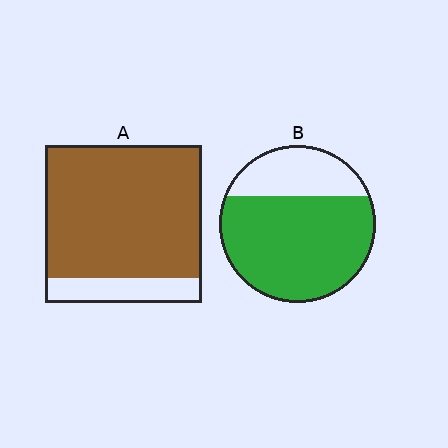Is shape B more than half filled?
Yes.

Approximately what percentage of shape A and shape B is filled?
A is approximately 85% and B is approximately 70%.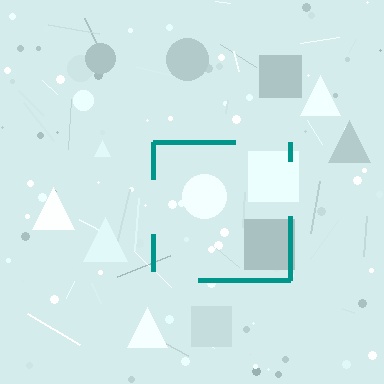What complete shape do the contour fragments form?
The contour fragments form a square.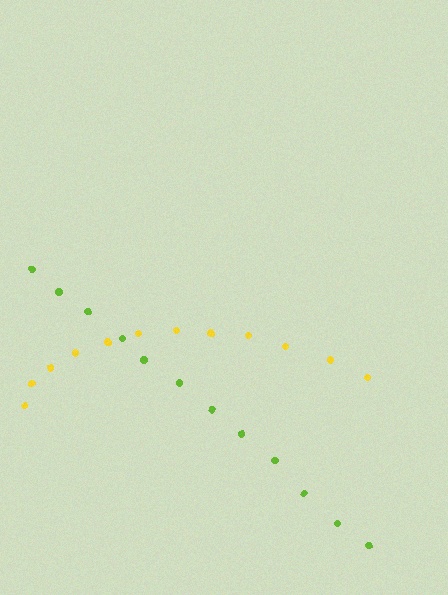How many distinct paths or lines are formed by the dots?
There are 2 distinct paths.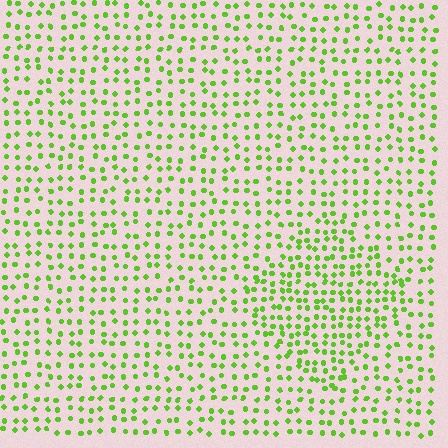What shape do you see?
I see a diamond.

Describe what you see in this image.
The image contains small lime elements arranged at two different densities. A diamond-shaped region is visible where the elements are more densely packed than the surrounding area.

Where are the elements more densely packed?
The elements are more densely packed inside the diamond boundary.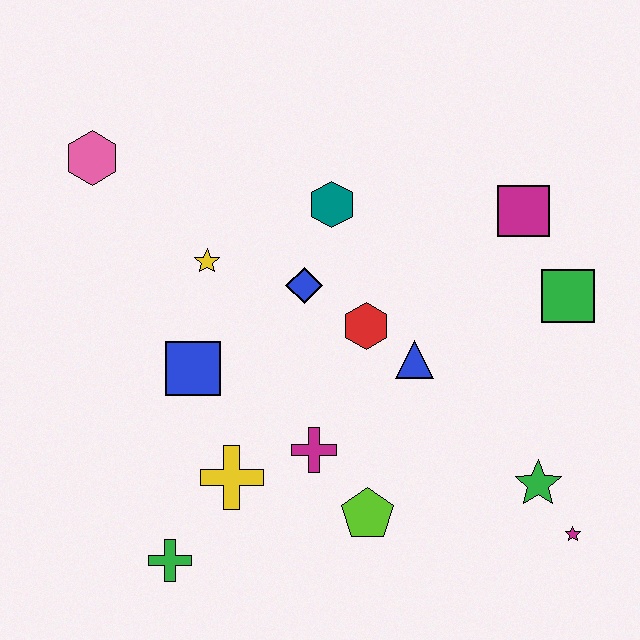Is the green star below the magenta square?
Yes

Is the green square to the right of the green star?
Yes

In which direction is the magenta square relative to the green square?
The magenta square is above the green square.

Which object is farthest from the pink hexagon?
The magenta star is farthest from the pink hexagon.